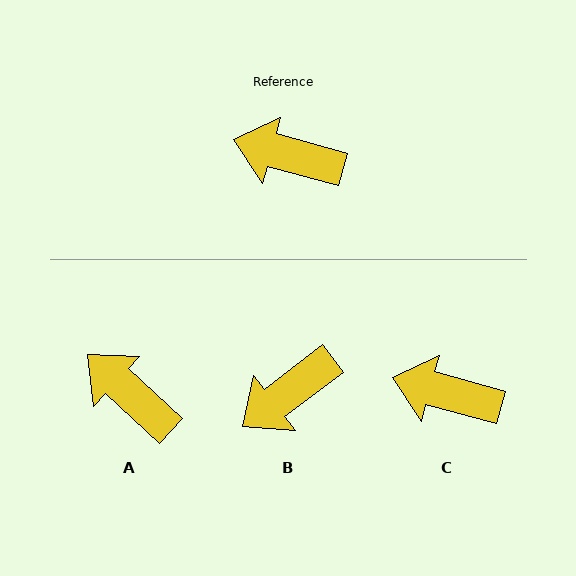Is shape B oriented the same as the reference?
No, it is off by about 52 degrees.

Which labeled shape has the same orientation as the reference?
C.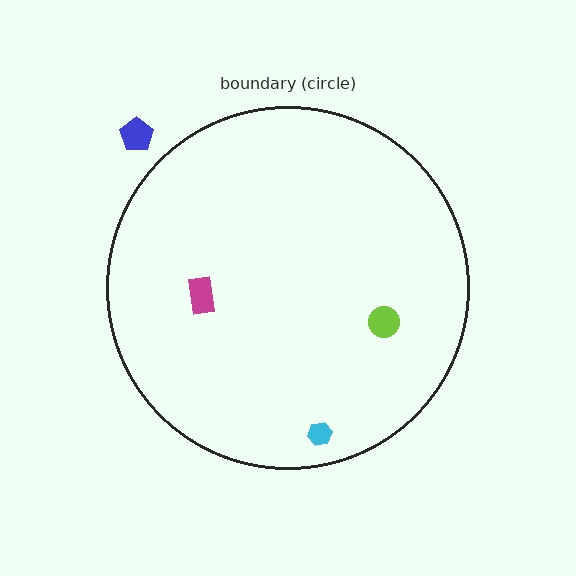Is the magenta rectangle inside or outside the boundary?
Inside.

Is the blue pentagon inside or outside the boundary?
Outside.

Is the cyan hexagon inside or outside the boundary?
Inside.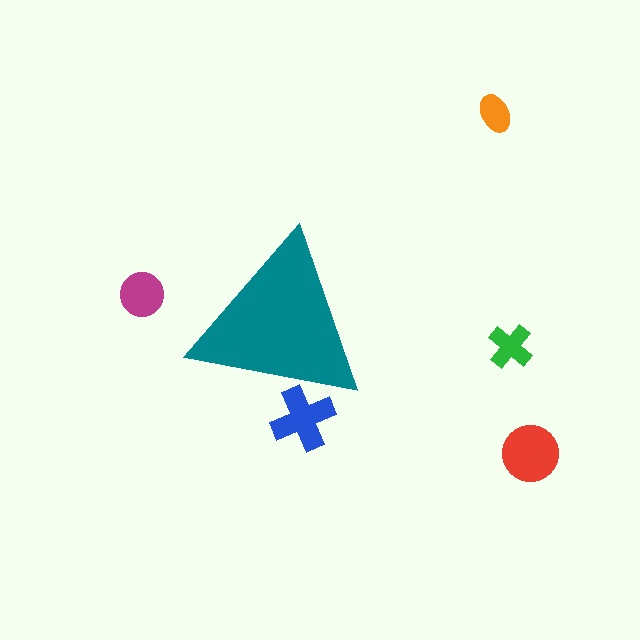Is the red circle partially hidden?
No, the red circle is fully visible.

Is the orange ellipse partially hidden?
No, the orange ellipse is fully visible.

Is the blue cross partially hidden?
Yes, the blue cross is partially hidden behind the teal triangle.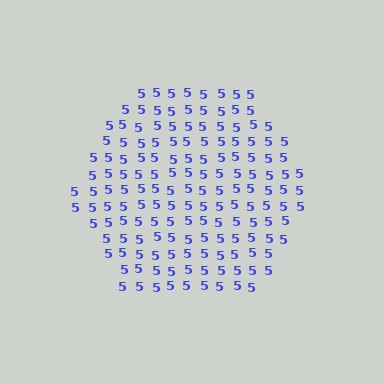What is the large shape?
The large shape is a hexagon.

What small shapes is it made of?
It is made of small digit 5's.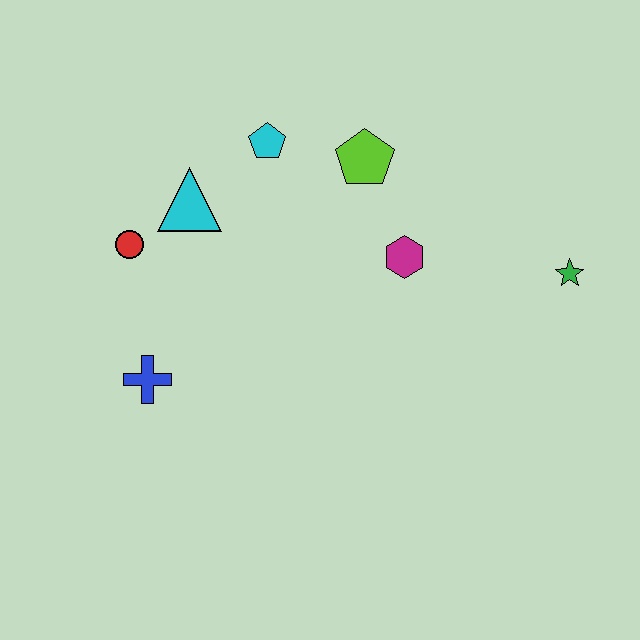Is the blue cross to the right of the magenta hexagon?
No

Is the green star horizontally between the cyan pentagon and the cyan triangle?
No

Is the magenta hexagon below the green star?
No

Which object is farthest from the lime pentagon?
The blue cross is farthest from the lime pentagon.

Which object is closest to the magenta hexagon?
The lime pentagon is closest to the magenta hexagon.